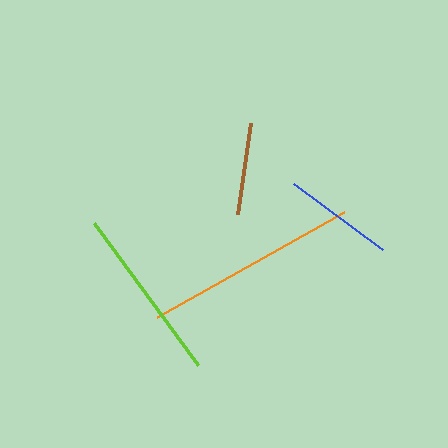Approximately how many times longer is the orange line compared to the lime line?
The orange line is approximately 1.2 times the length of the lime line.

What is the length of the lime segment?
The lime segment is approximately 176 pixels long.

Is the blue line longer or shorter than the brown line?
The blue line is longer than the brown line.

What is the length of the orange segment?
The orange segment is approximately 215 pixels long.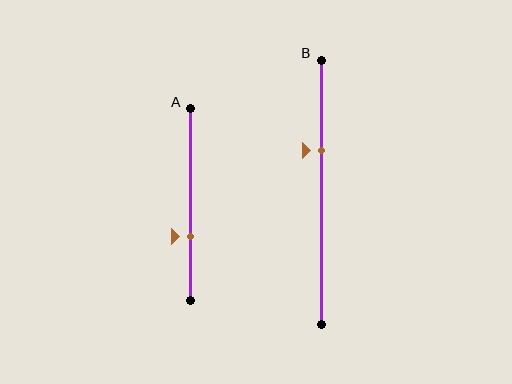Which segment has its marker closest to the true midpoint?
Segment B has its marker closest to the true midpoint.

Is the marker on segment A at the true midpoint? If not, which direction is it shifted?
No, the marker on segment A is shifted downward by about 17% of the segment length.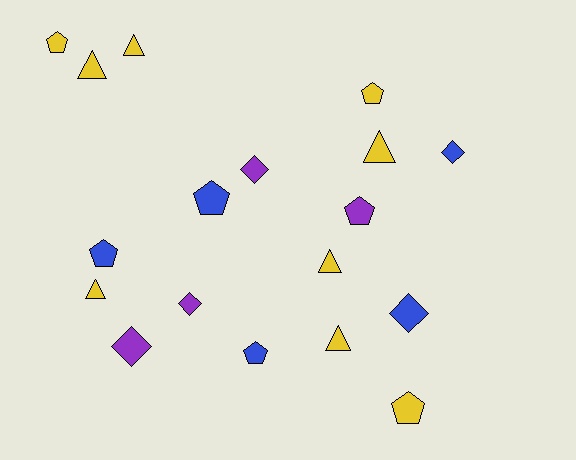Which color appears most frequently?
Yellow, with 9 objects.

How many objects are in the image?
There are 18 objects.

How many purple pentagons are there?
There is 1 purple pentagon.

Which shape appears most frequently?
Pentagon, with 7 objects.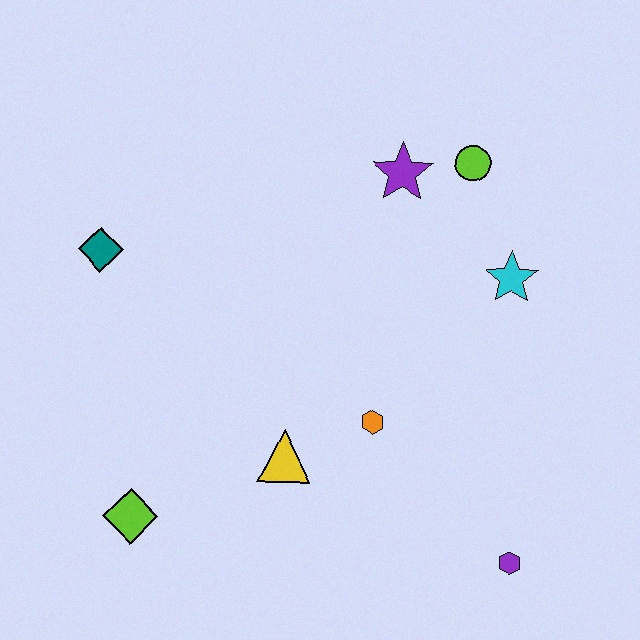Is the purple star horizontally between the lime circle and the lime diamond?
Yes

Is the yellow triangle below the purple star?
Yes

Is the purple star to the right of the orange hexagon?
Yes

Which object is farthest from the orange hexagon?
The teal diamond is farthest from the orange hexagon.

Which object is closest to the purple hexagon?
The orange hexagon is closest to the purple hexagon.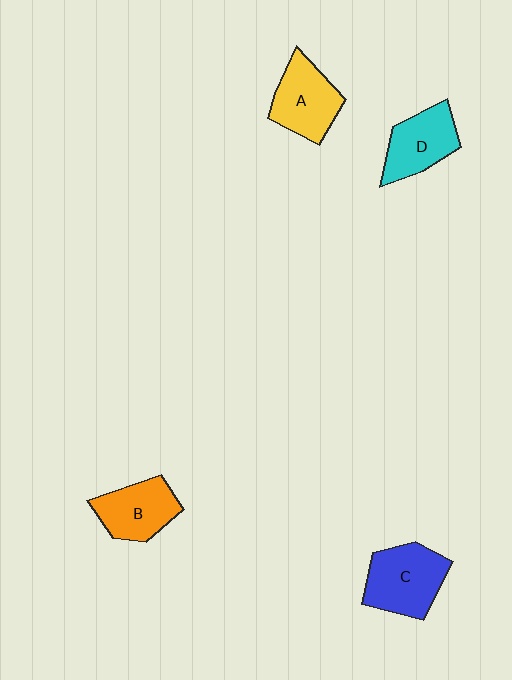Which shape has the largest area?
Shape C (blue).